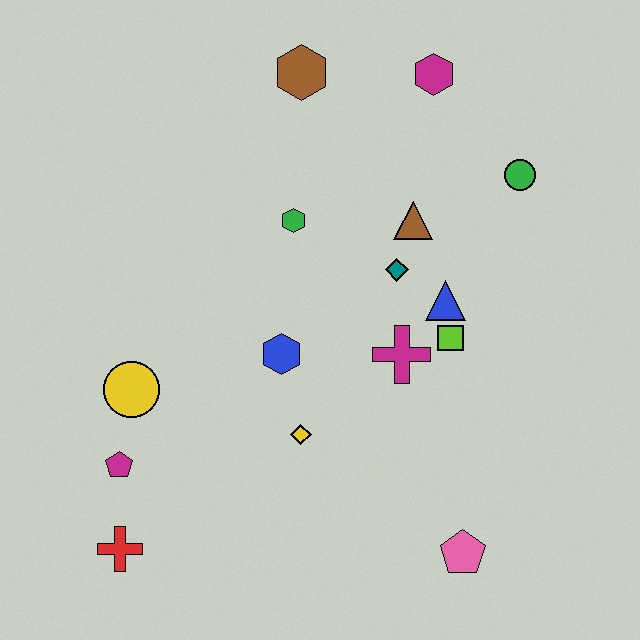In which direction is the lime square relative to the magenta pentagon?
The lime square is to the right of the magenta pentagon.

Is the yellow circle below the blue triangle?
Yes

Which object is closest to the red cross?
The magenta pentagon is closest to the red cross.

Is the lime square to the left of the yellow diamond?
No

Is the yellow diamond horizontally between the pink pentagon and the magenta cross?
No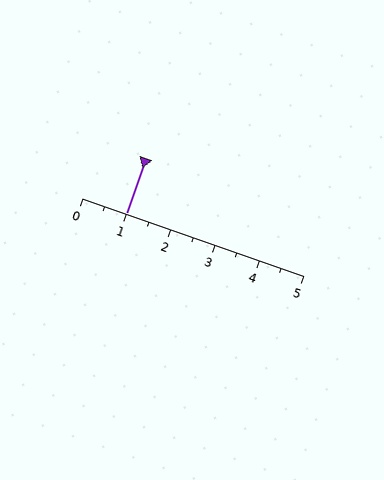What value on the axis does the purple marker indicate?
The marker indicates approximately 1.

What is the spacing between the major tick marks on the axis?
The major ticks are spaced 1 apart.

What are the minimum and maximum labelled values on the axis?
The axis runs from 0 to 5.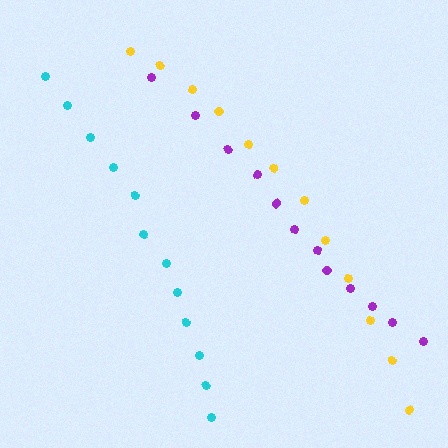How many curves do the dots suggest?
There are 3 distinct paths.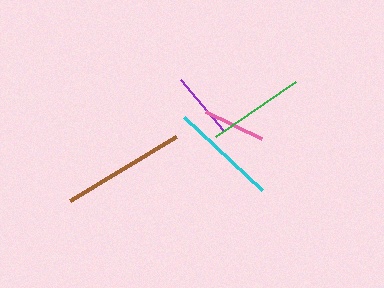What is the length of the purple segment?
The purple segment is approximately 67 pixels long.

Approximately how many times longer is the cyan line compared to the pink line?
The cyan line is approximately 1.7 times the length of the pink line.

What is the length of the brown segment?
The brown segment is approximately 124 pixels long.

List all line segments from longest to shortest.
From longest to shortest: brown, cyan, green, purple, pink.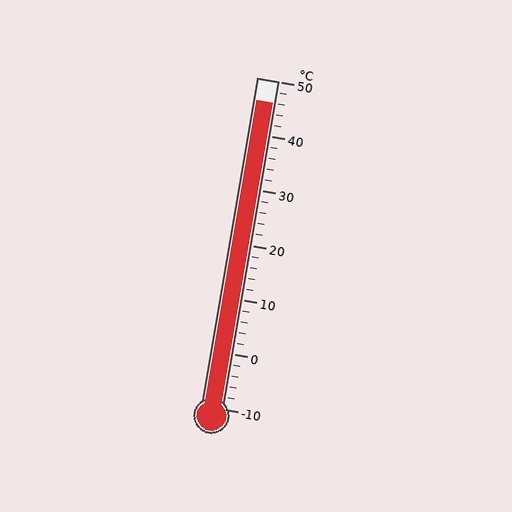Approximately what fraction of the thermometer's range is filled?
The thermometer is filled to approximately 95% of its range.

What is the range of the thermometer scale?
The thermometer scale ranges from -10°C to 50°C.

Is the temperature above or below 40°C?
The temperature is above 40°C.